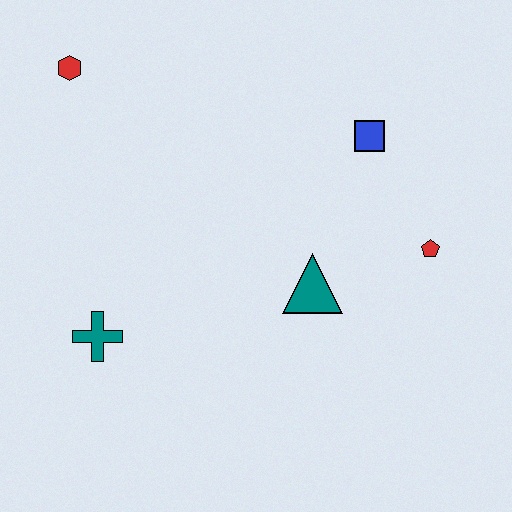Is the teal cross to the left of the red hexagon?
No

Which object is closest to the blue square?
The red pentagon is closest to the blue square.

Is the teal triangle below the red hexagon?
Yes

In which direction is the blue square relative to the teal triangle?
The blue square is above the teal triangle.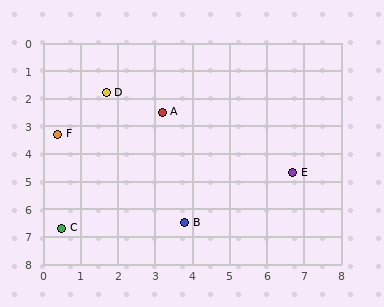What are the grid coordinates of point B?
Point B is at approximately (3.8, 6.5).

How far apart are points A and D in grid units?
Points A and D are about 1.7 grid units apart.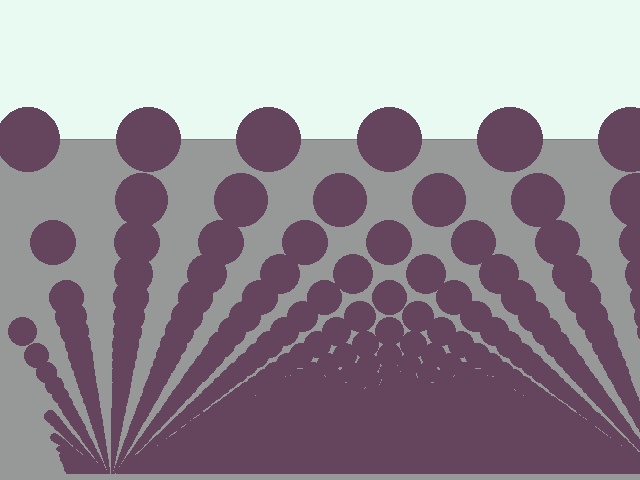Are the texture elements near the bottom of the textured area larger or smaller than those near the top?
Smaller. The gradient is inverted — elements near the bottom are smaller and denser.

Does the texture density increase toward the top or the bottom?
Density increases toward the bottom.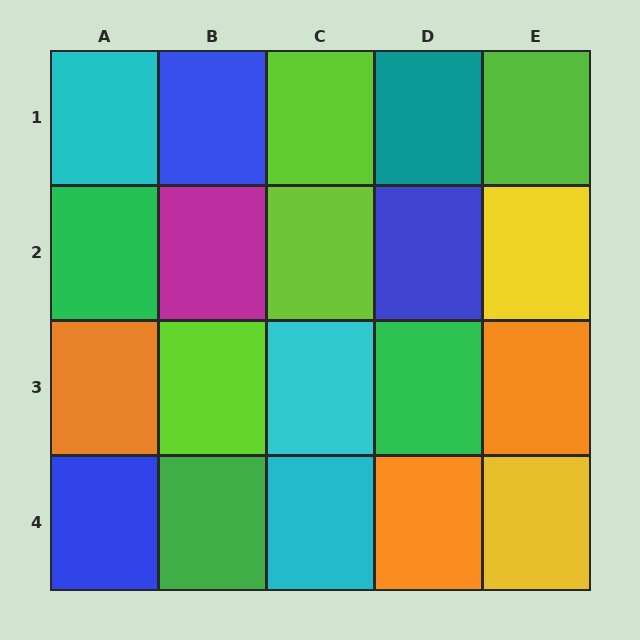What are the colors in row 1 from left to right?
Cyan, blue, lime, teal, lime.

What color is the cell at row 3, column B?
Lime.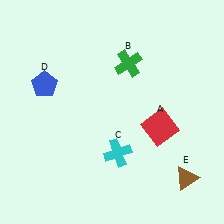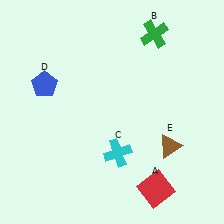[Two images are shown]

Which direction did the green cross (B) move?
The green cross (B) moved up.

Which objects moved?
The objects that moved are: the red square (A), the green cross (B), the brown triangle (E).